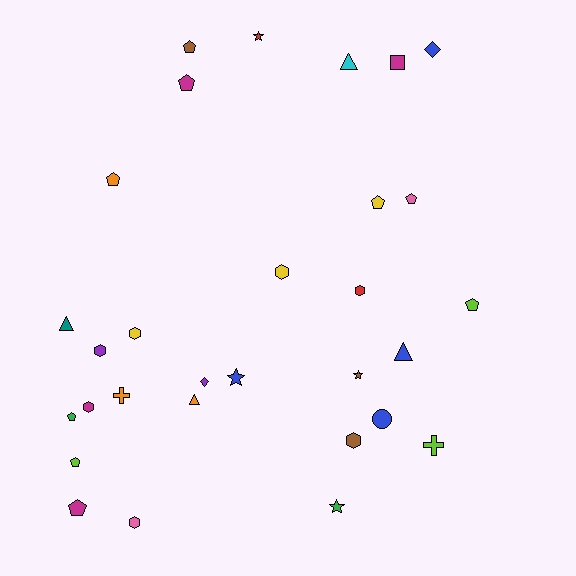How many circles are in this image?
There is 1 circle.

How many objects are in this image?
There are 30 objects.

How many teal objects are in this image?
There is 1 teal object.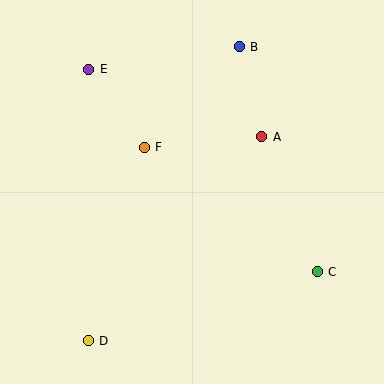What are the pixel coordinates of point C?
Point C is at (317, 272).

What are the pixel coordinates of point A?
Point A is at (262, 137).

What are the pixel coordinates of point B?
Point B is at (239, 47).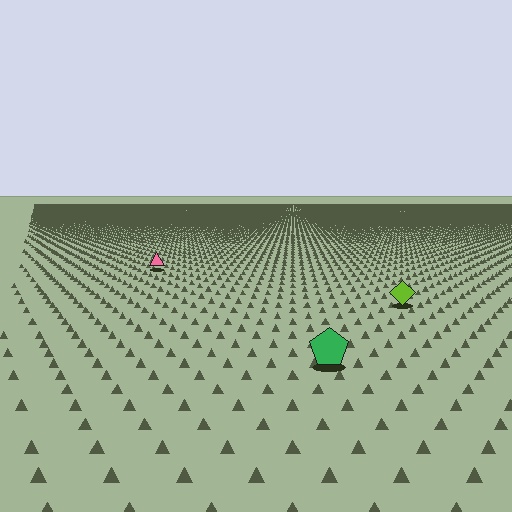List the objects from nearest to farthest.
From nearest to farthest: the green pentagon, the lime diamond, the pink triangle.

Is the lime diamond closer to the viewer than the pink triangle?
Yes. The lime diamond is closer — you can tell from the texture gradient: the ground texture is coarser near it.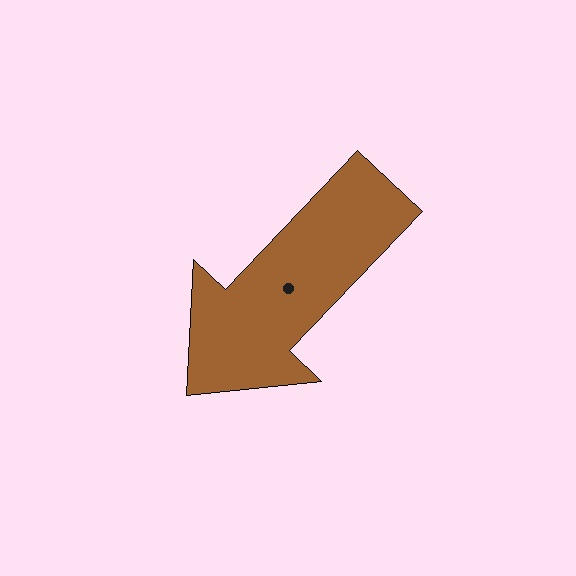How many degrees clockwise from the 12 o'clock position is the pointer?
Approximately 224 degrees.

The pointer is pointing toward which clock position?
Roughly 7 o'clock.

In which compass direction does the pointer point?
Southwest.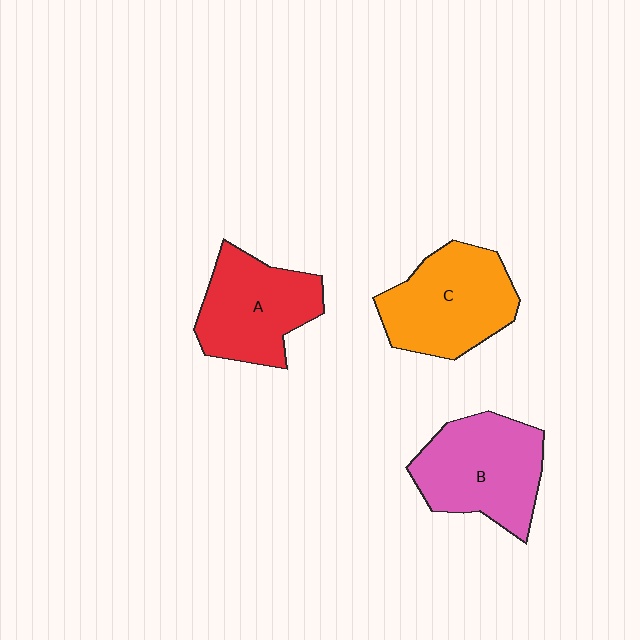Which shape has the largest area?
Shape B (pink).